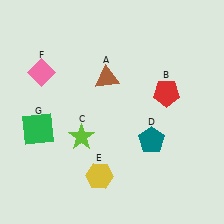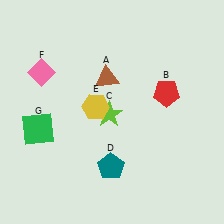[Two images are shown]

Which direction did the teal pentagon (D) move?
The teal pentagon (D) moved left.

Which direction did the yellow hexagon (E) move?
The yellow hexagon (E) moved up.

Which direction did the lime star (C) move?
The lime star (C) moved right.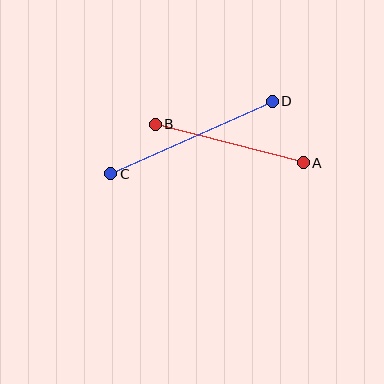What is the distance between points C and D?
The distance is approximately 177 pixels.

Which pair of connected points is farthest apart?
Points C and D are farthest apart.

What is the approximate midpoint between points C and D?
The midpoint is at approximately (191, 138) pixels.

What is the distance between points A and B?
The distance is approximately 152 pixels.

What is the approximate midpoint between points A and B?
The midpoint is at approximately (229, 144) pixels.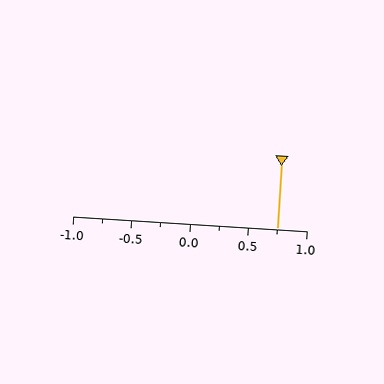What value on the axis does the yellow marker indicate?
The marker indicates approximately 0.75.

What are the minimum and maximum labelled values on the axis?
The axis runs from -1.0 to 1.0.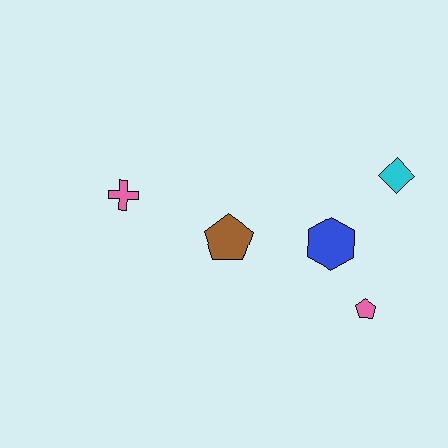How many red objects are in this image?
There are no red objects.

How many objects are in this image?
There are 5 objects.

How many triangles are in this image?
There are no triangles.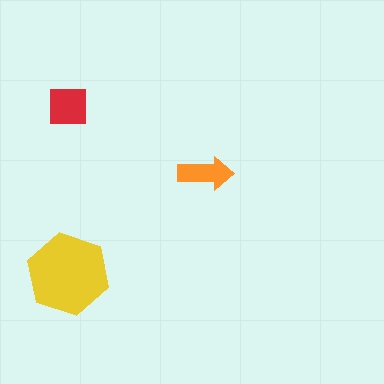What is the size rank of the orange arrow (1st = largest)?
3rd.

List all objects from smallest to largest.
The orange arrow, the red square, the yellow hexagon.